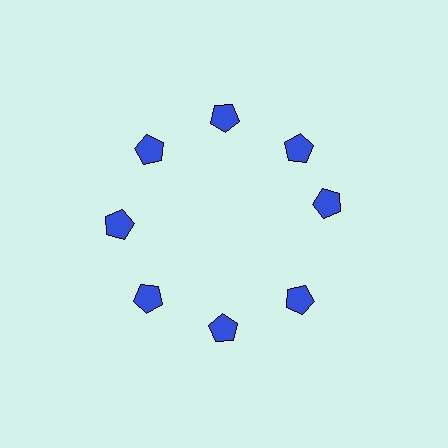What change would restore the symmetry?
The symmetry would be restored by rotating it back into even spacing with its neighbors so that all 8 pentagons sit at equal angles and equal distance from the center.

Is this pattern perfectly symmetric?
No. The 8 blue pentagons are arranged in a ring, but one element near the 3 o'clock position is rotated out of alignment along the ring, breaking the 8-fold rotational symmetry.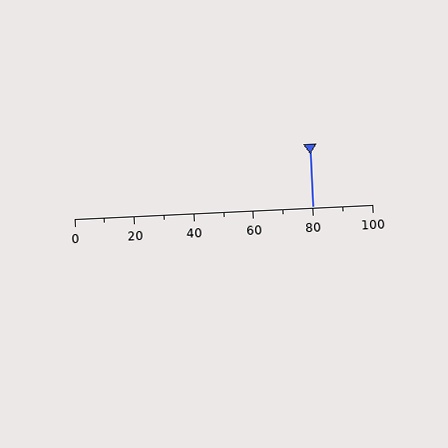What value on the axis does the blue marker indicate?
The marker indicates approximately 80.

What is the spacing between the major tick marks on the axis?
The major ticks are spaced 20 apart.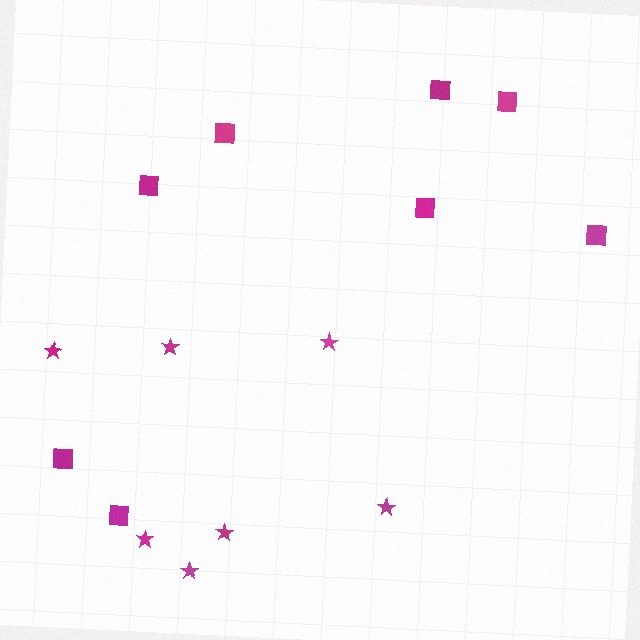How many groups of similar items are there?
There are 2 groups: one group of stars (7) and one group of squares (8).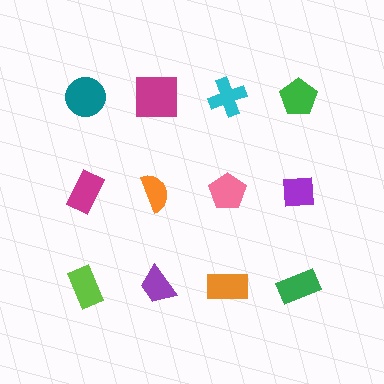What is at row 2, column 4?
A purple square.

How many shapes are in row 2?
4 shapes.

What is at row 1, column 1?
A teal circle.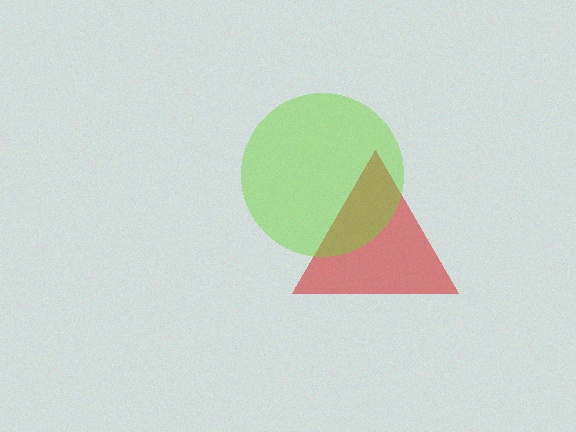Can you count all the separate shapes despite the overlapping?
Yes, there are 2 separate shapes.